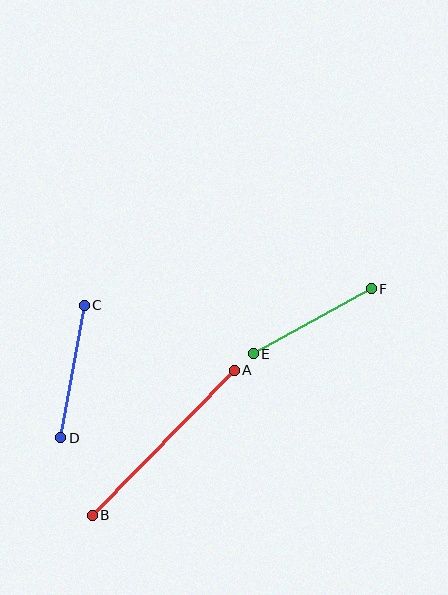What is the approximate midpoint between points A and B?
The midpoint is at approximately (163, 443) pixels.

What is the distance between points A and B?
The distance is approximately 203 pixels.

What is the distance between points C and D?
The distance is approximately 134 pixels.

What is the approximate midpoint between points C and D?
The midpoint is at approximately (72, 372) pixels.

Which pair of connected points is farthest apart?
Points A and B are farthest apart.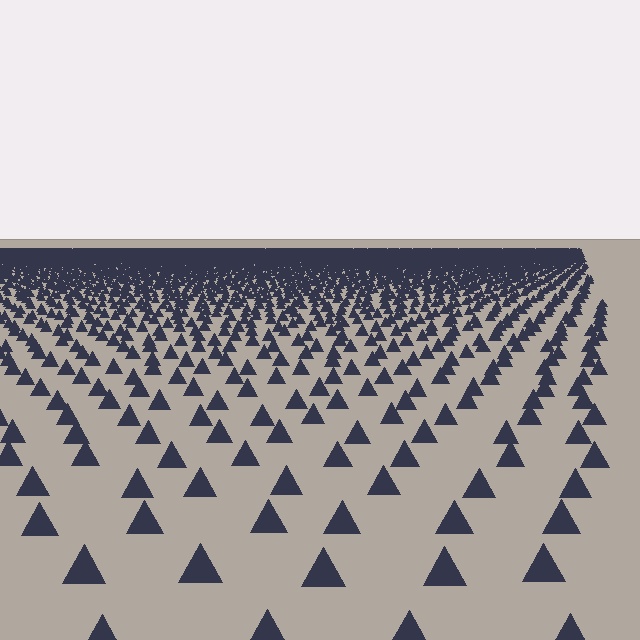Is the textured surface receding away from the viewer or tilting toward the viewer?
The surface is receding away from the viewer. Texture elements get smaller and denser toward the top.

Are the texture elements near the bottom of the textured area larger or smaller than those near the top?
Larger. Near the bottom, elements are closer to the viewer and appear at a bigger on-screen size.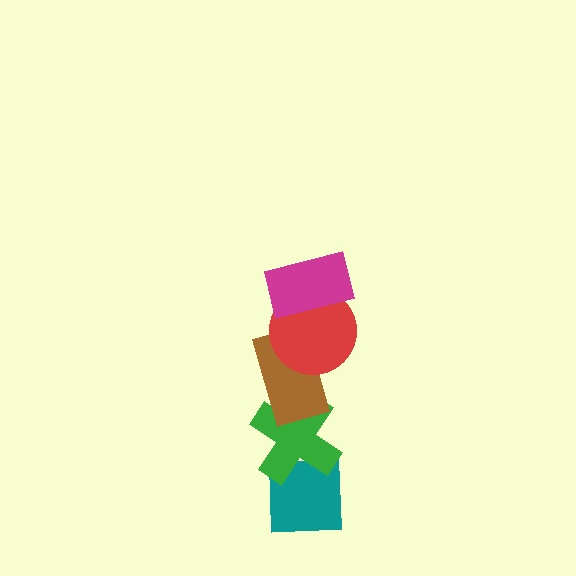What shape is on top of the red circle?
The magenta rectangle is on top of the red circle.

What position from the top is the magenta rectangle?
The magenta rectangle is 1st from the top.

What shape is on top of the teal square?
The green cross is on top of the teal square.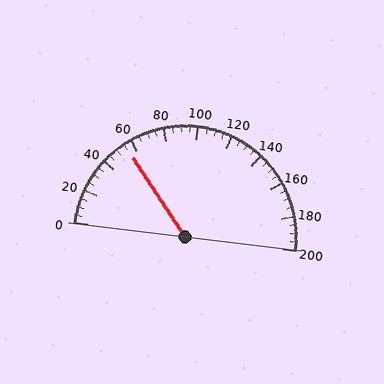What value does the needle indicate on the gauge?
The needle indicates approximately 55.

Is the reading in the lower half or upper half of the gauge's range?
The reading is in the lower half of the range (0 to 200).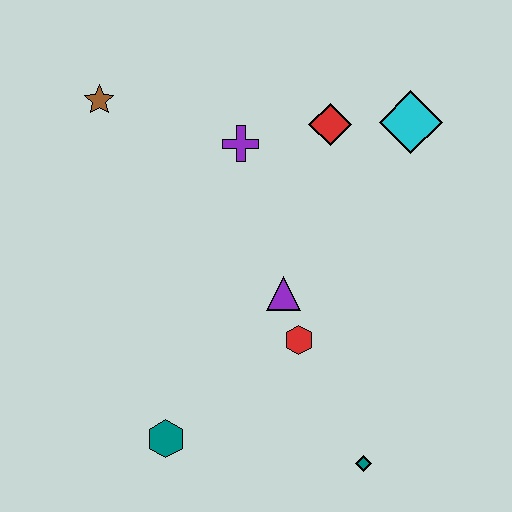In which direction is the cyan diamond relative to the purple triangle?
The cyan diamond is above the purple triangle.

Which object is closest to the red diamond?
The cyan diamond is closest to the red diamond.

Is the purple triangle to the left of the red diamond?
Yes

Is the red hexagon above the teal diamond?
Yes